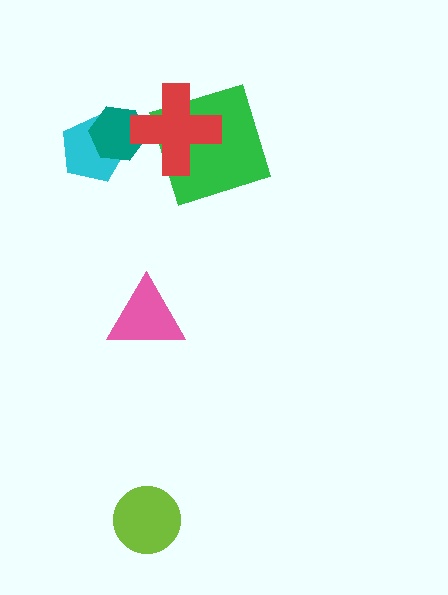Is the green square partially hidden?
Yes, it is partially covered by another shape.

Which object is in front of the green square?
The red cross is in front of the green square.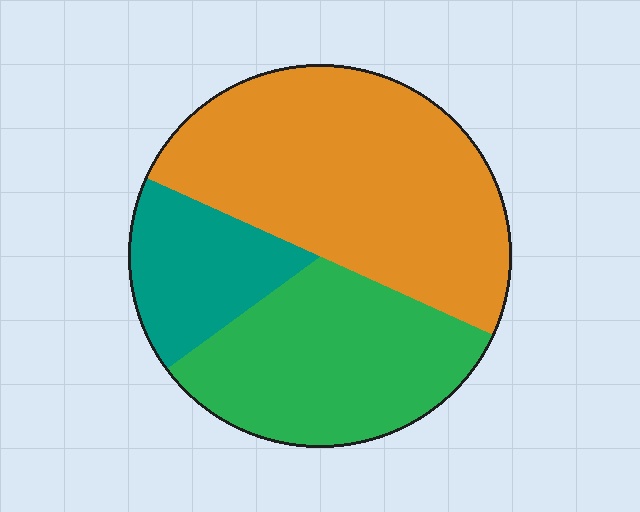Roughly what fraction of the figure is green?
Green covers around 35% of the figure.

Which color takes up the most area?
Orange, at roughly 50%.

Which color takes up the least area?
Teal, at roughly 15%.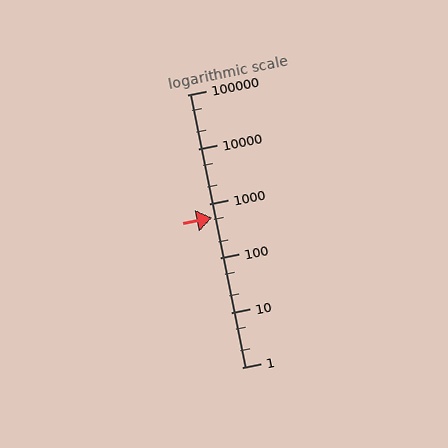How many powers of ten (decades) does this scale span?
The scale spans 5 decades, from 1 to 100000.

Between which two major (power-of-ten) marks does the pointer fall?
The pointer is between 100 and 1000.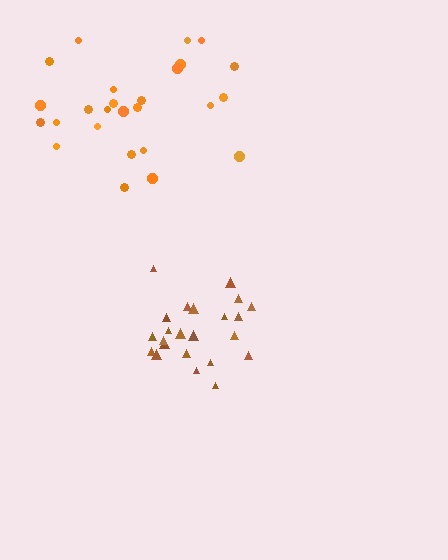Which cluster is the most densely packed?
Brown.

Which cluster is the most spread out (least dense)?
Orange.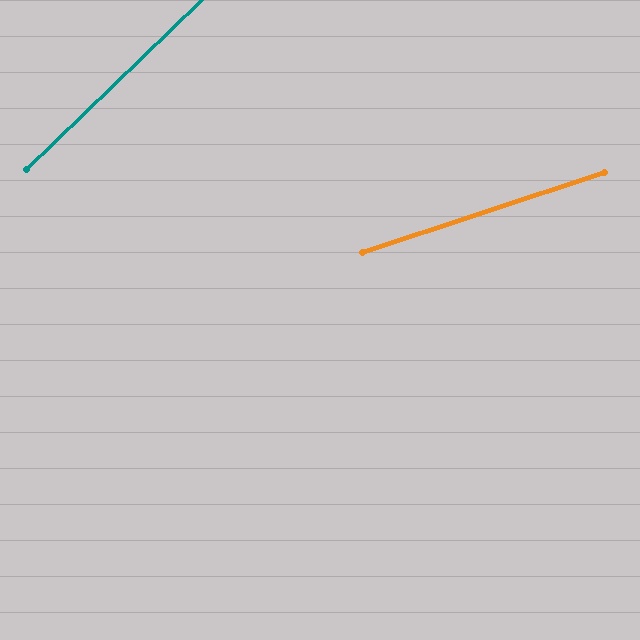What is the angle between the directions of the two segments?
Approximately 26 degrees.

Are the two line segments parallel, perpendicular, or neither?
Neither parallel nor perpendicular — they differ by about 26°.